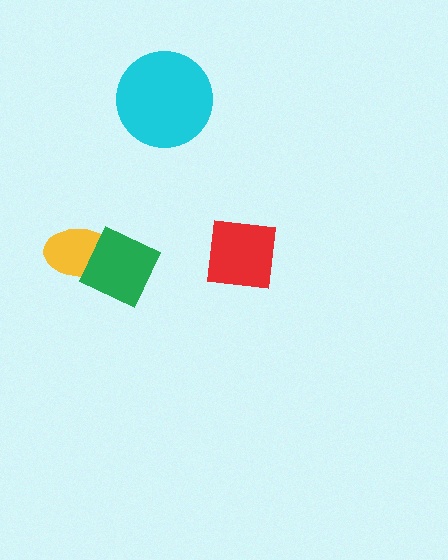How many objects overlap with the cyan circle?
0 objects overlap with the cyan circle.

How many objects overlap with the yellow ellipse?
1 object overlaps with the yellow ellipse.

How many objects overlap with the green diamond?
1 object overlaps with the green diamond.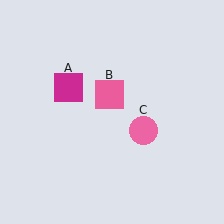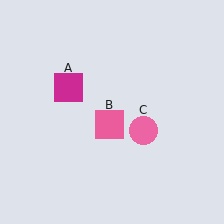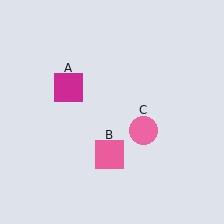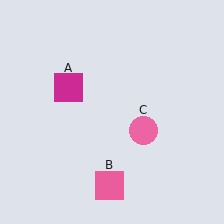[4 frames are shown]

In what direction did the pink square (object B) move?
The pink square (object B) moved down.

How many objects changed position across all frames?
1 object changed position: pink square (object B).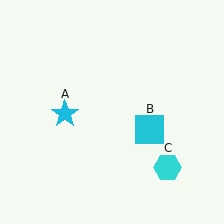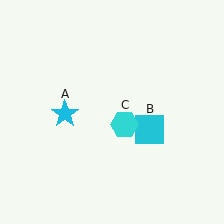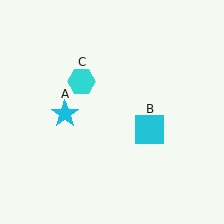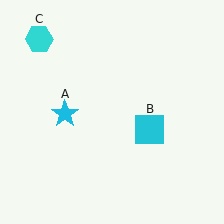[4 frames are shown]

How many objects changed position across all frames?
1 object changed position: cyan hexagon (object C).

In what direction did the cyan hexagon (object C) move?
The cyan hexagon (object C) moved up and to the left.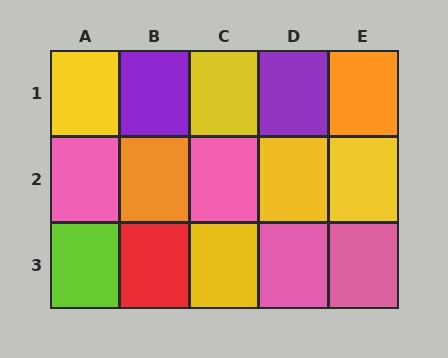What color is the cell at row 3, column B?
Red.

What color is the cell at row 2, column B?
Orange.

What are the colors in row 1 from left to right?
Yellow, purple, yellow, purple, orange.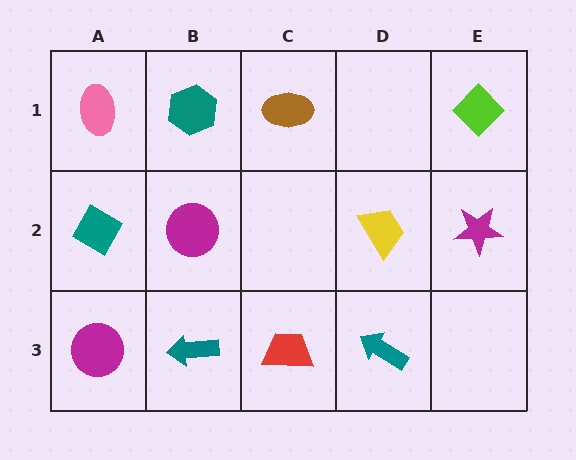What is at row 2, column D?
A yellow trapezoid.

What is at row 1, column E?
A lime diamond.